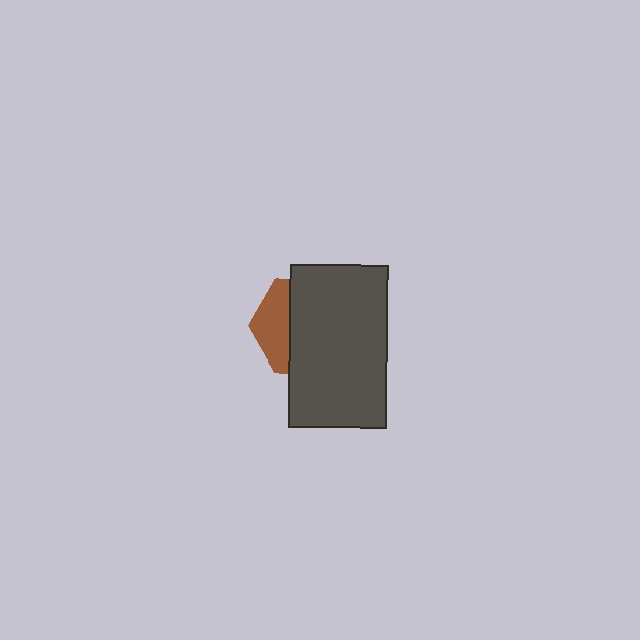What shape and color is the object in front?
The object in front is a dark gray rectangle.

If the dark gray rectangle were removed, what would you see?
You would see the complete brown hexagon.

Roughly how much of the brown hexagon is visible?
A small part of it is visible (roughly 34%).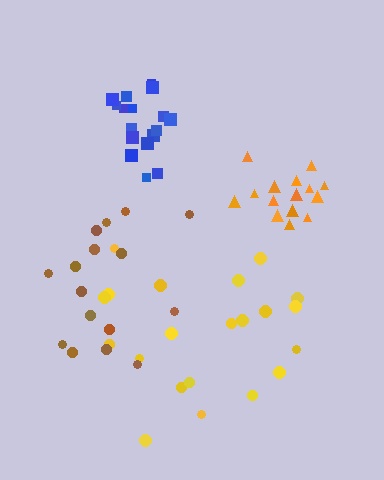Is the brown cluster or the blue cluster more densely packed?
Blue.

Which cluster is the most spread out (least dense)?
Yellow.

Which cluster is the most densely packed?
Blue.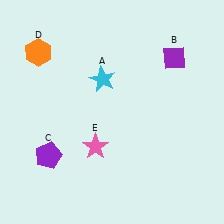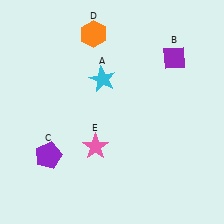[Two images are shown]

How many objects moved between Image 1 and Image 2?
1 object moved between the two images.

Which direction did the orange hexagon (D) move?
The orange hexagon (D) moved right.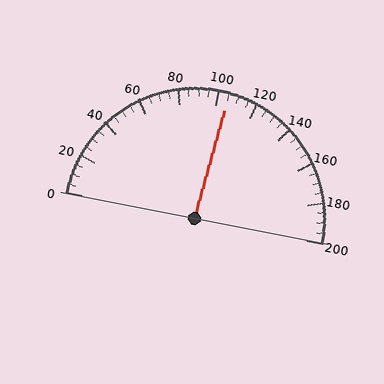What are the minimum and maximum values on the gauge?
The gauge ranges from 0 to 200.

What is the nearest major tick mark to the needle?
The nearest major tick mark is 100.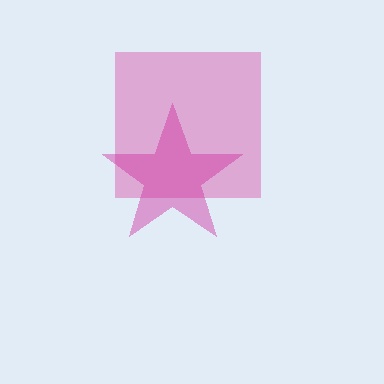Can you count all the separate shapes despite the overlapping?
Yes, there are 2 separate shapes.